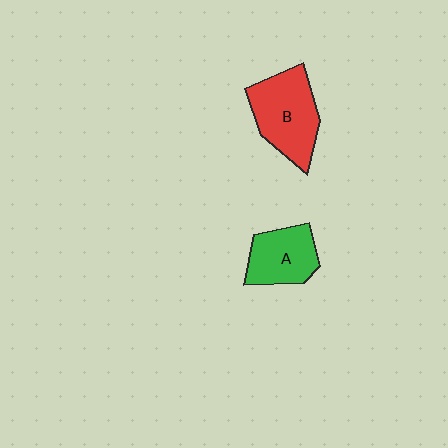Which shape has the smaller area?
Shape A (green).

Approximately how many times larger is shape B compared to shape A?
Approximately 1.4 times.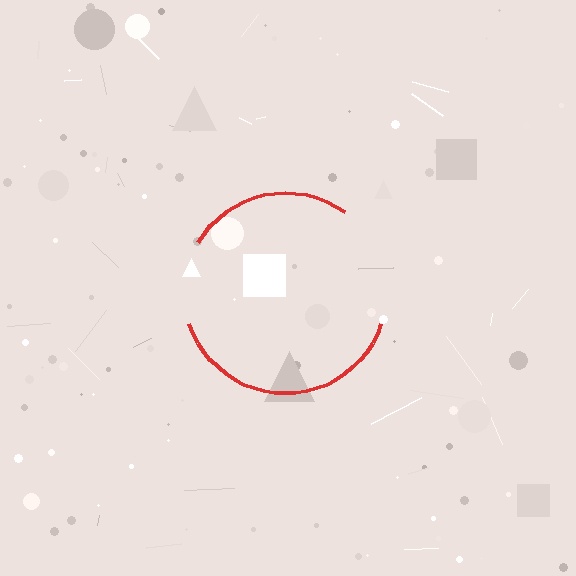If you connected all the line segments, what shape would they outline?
They would outline a circle.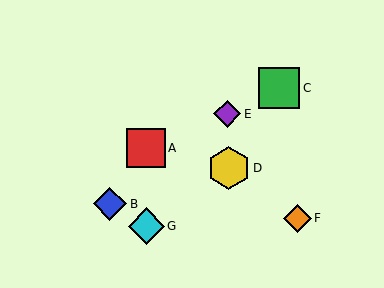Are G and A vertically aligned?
Yes, both are at x≈146.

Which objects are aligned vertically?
Objects A, G are aligned vertically.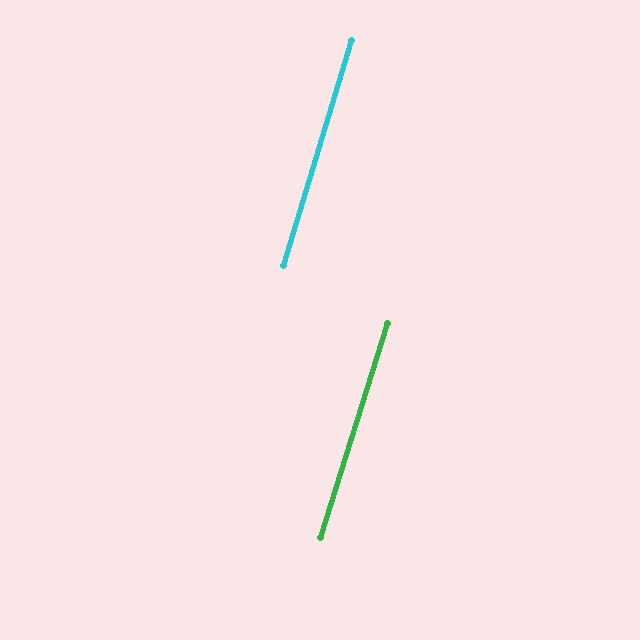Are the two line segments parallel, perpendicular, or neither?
Parallel — their directions differ by only 0.7°.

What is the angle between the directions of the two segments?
Approximately 1 degree.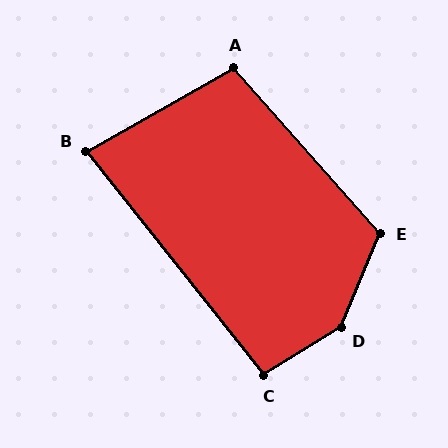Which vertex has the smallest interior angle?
B, at approximately 81 degrees.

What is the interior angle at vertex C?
Approximately 97 degrees (obtuse).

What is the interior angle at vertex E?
Approximately 116 degrees (obtuse).